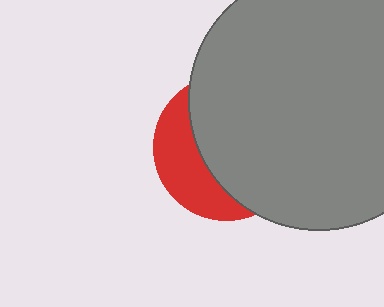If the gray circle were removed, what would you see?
You would see the complete red circle.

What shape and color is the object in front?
The object in front is a gray circle.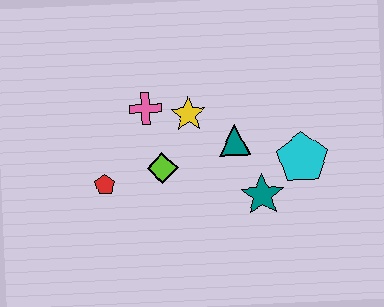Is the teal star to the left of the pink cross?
No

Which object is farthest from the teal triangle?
The red pentagon is farthest from the teal triangle.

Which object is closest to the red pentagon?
The lime diamond is closest to the red pentagon.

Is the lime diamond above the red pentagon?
Yes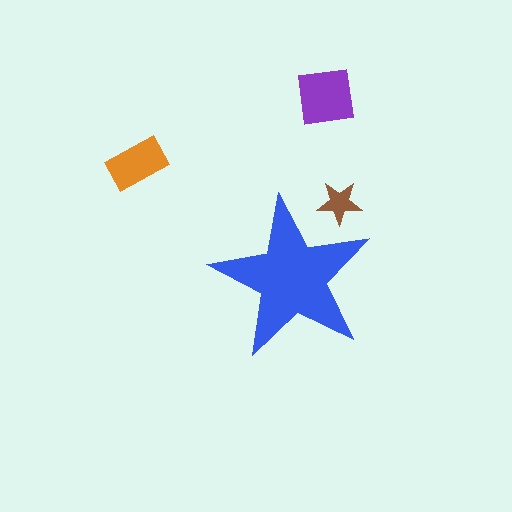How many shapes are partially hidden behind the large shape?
1 shape is partially hidden.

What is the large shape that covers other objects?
A blue star.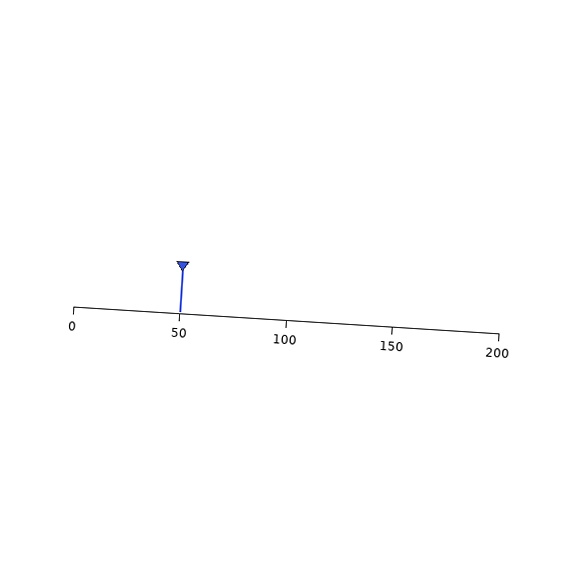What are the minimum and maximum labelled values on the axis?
The axis runs from 0 to 200.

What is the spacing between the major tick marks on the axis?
The major ticks are spaced 50 apart.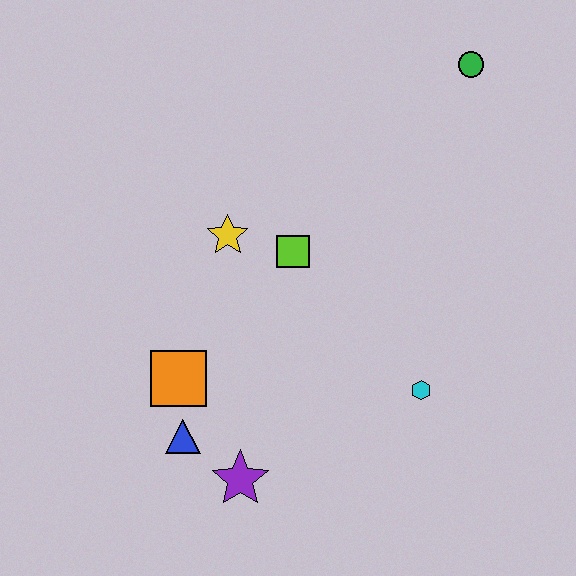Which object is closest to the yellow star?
The lime square is closest to the yellow star.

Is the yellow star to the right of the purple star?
No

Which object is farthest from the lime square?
The green circle is farthest from the lime square.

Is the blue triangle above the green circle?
No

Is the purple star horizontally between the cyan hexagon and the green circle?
No